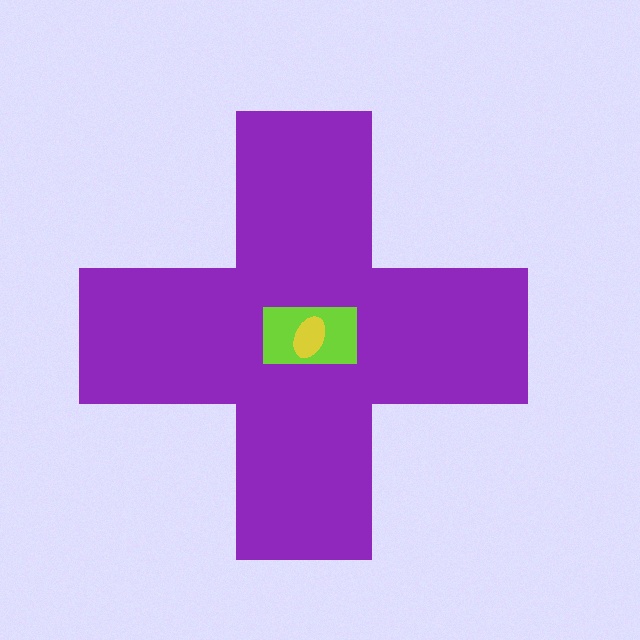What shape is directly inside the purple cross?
The lime rectangle.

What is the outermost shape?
The purple cross.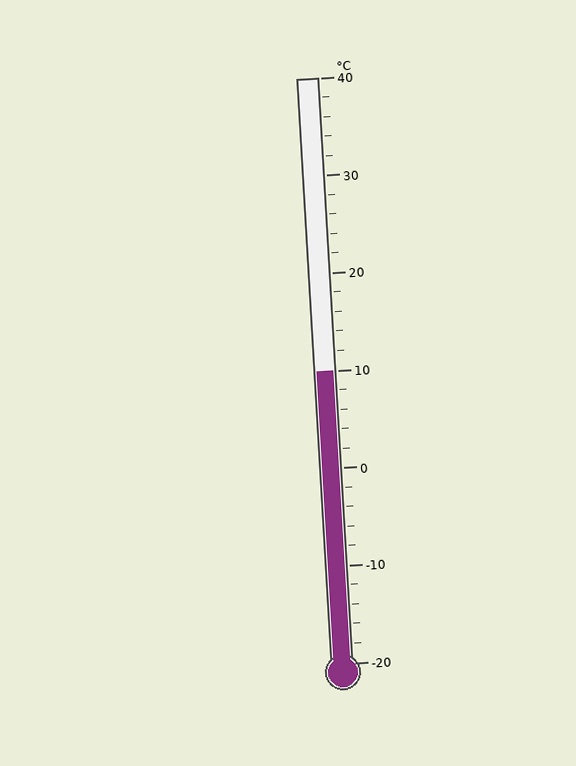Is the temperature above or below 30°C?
The temperature is below 30°C.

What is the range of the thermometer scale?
The thermometer scale ranges from -20°C to 40°C.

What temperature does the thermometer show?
The thermometer shows approximately 10°C.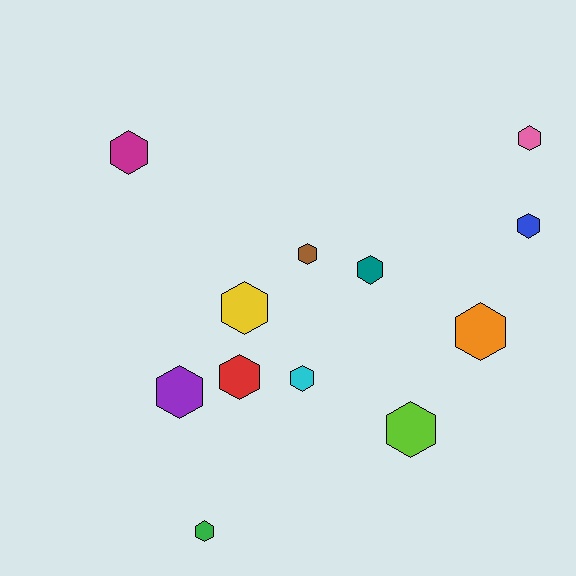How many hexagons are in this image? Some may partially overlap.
There are 12 hexagons.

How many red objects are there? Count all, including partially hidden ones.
There is 1 red object.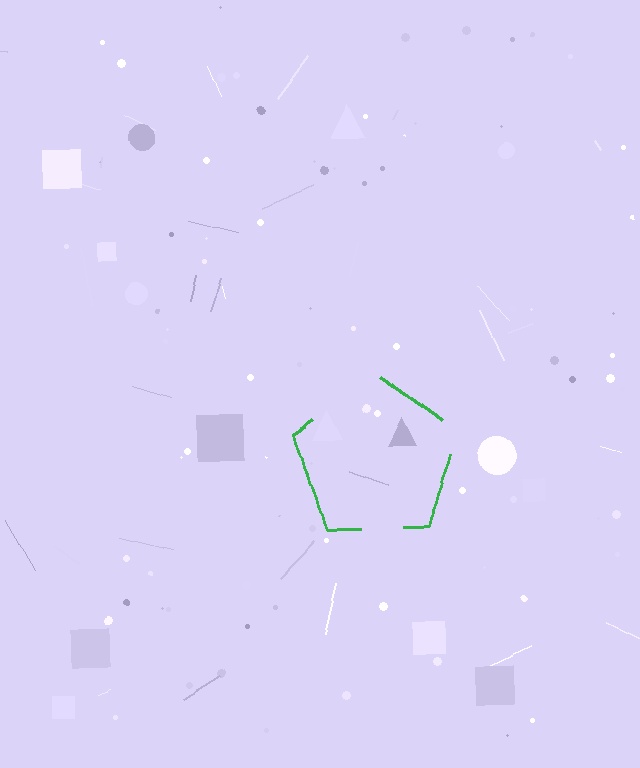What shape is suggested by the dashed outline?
The dashed outline suggests a pentagon.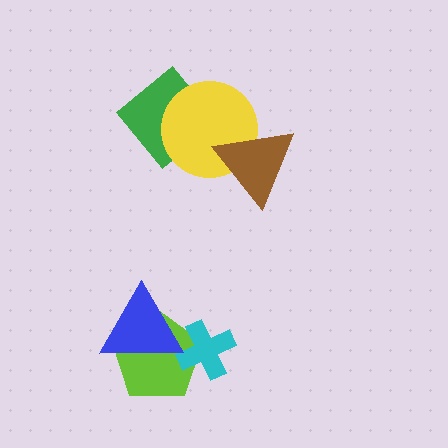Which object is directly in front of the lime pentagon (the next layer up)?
The cyan cross is directly in front of the lime pentagon.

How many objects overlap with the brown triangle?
1 object overlaps with the brown triangle.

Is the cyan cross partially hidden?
Yes, it is partially covered by another shape.